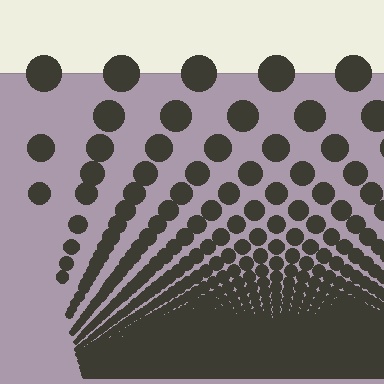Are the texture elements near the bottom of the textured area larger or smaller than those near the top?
Smaller. The gradient is inverted — elements near the bottom are smaller and denser.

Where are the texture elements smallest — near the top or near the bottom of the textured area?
Near the bottom.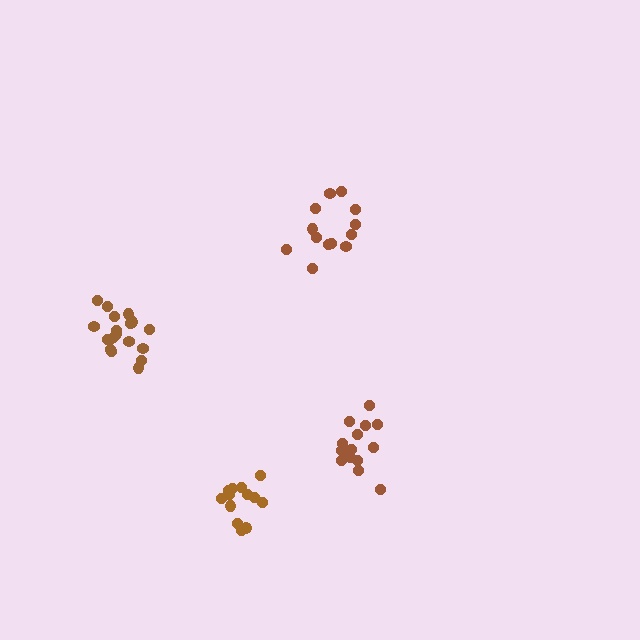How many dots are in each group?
Group 1: 18 dots, Group 2: 13 dots, Group 3: 13 dots, Group 4: 15 dots (59 total).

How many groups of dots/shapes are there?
There are 4 groups.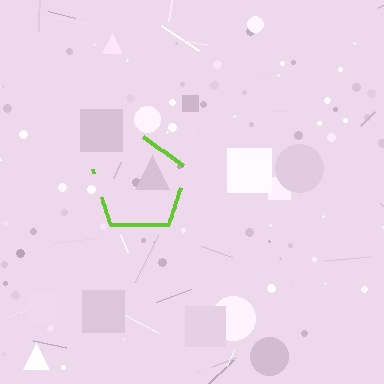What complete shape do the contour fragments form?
The contour fragments form a pentagon.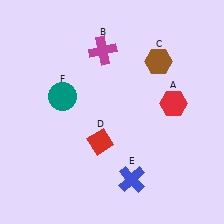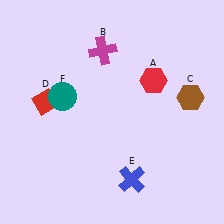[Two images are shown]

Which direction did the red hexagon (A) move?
The red hexagon (A) moved up.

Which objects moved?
The objects that moved are: the red hexagon (A), the brown hexagon (C), the red diamond (D).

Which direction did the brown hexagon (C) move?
The brown hexagon (C) moved down.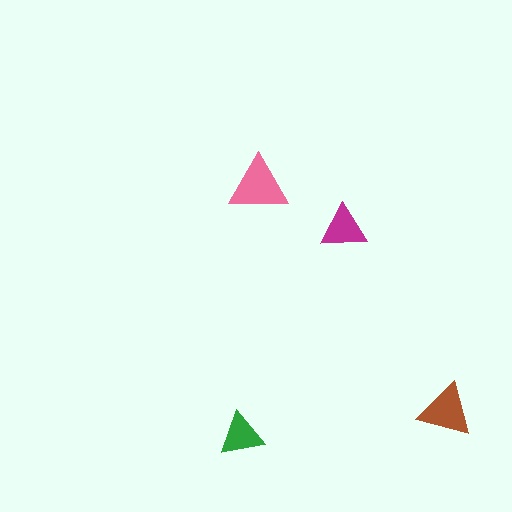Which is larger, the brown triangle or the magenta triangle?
The brown one.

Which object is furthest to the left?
The green triangle is leftmost.